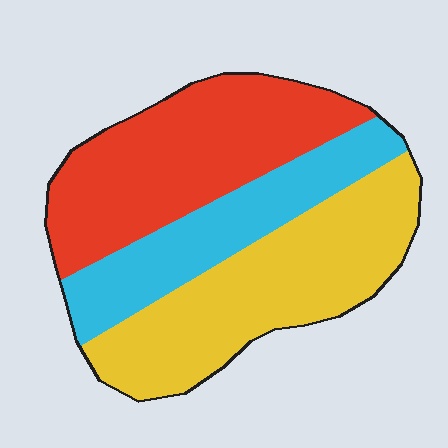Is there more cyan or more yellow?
Yellow.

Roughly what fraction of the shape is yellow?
Yellow covers 39% of the shape.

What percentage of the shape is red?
Red takes up about three eighths (3/8) of the shape.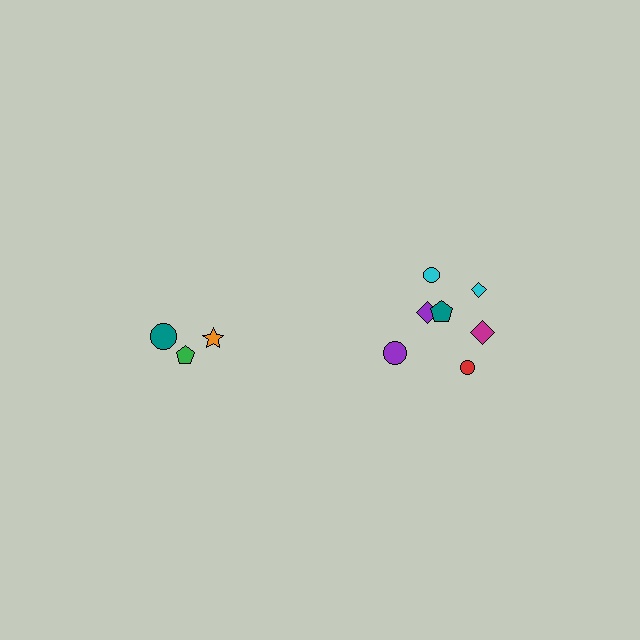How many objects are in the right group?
There are 7 objects.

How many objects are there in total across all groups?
There are 10 objects.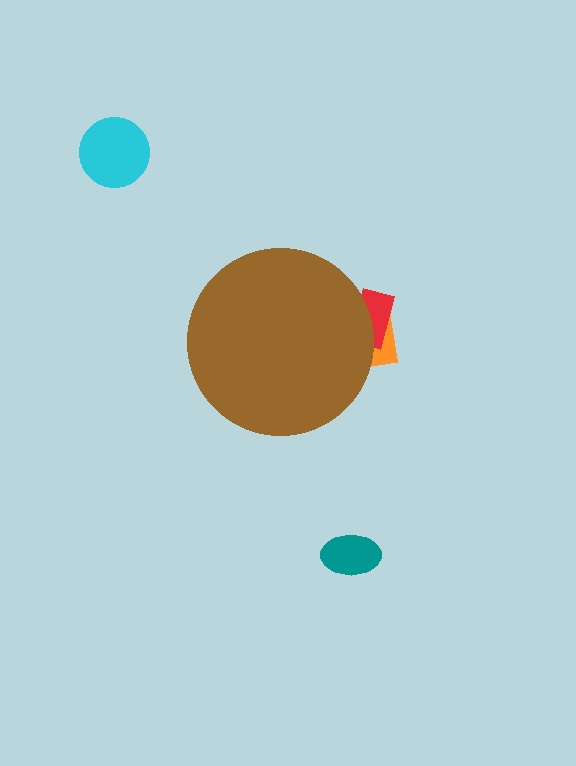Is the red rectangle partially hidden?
Yes, the red rectangle is partially hidden behind the brown circle.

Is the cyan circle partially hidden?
No, the cyan circle is fully visible.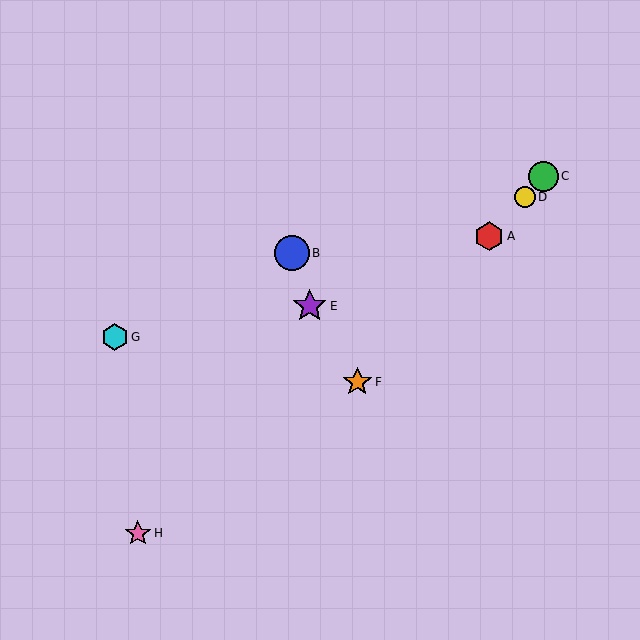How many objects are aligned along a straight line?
4 objects (A, C, D, F) are aligned along a straight line.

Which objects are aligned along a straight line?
Objects A, C, D, F are aligned along a straight line.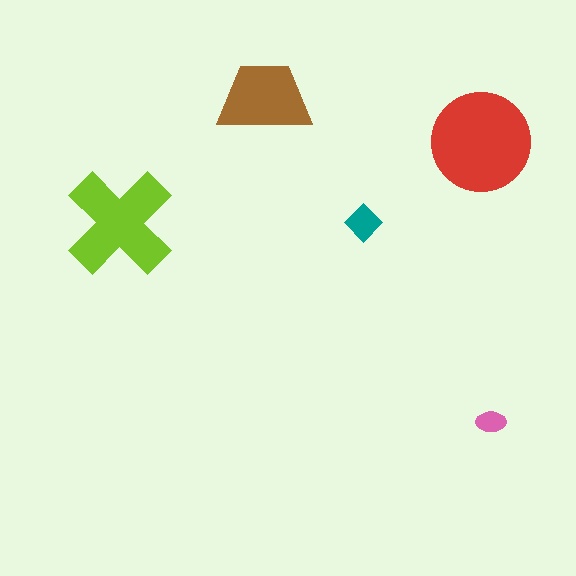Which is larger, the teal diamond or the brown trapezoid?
The brown trapezoid.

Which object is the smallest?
The pink ellipse.